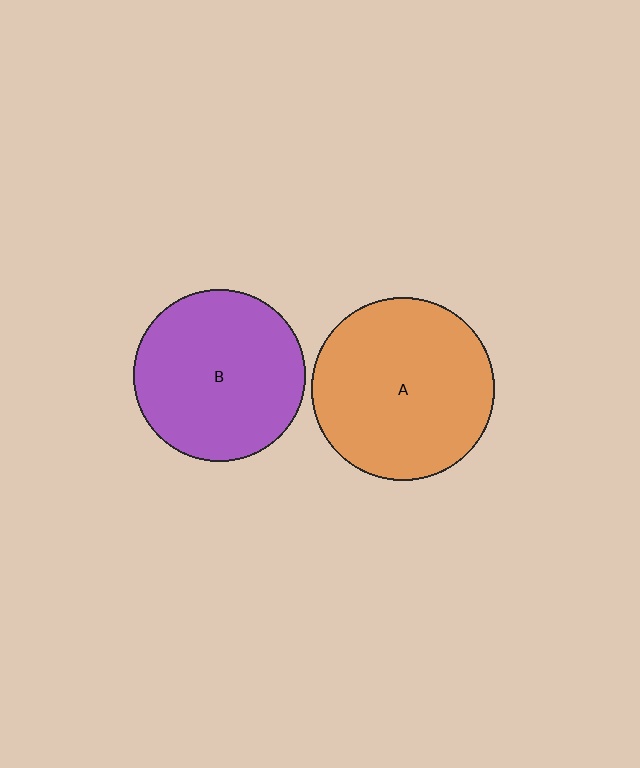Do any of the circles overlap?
No, none of the circles overlap.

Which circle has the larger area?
Circle A (orange).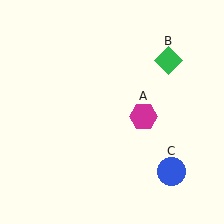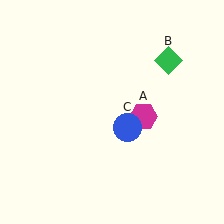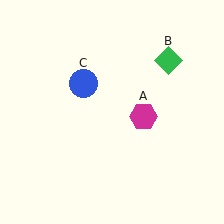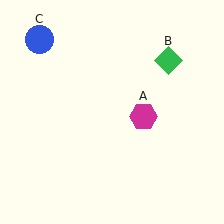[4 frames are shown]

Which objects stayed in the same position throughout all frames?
Magenta hexagon (object A) and green diamond (object B) remained stationary.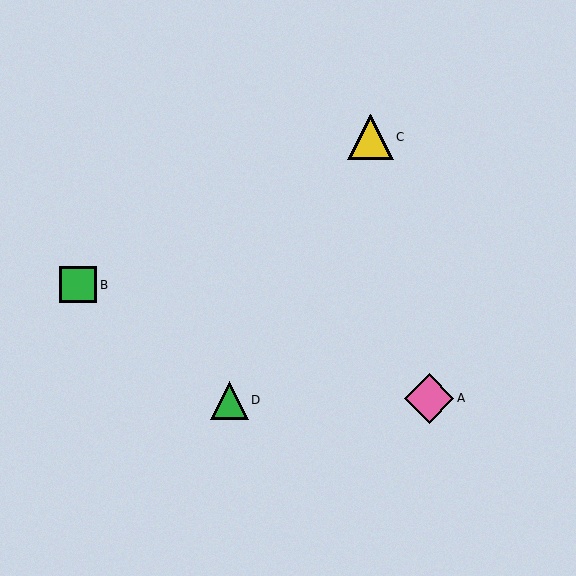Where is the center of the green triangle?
The center of the green triangle is at (229, 400).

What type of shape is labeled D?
Shape D is a green triangle.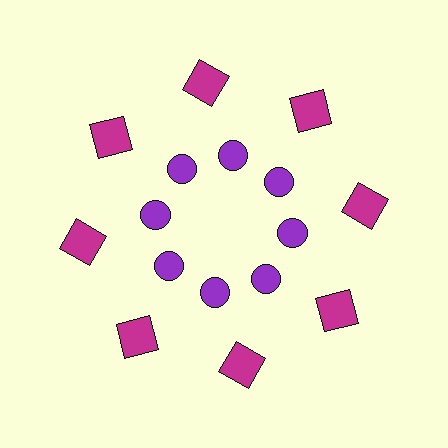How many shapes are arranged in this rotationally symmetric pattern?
There are 16 shapes, arranged in 8 groups of 2.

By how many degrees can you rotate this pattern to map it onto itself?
The pattern maps onto itself every 45 degrees of rotation.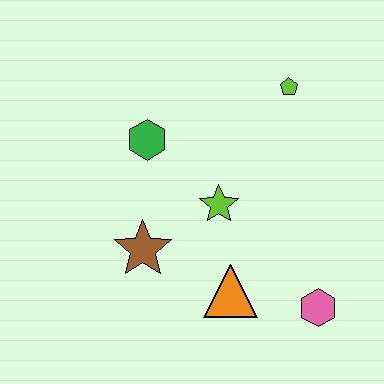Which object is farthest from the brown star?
The lime pentagon is farthest from the brown star.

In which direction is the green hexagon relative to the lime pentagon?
The green hexagon is to the left of the lime pentagon.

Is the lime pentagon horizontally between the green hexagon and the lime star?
No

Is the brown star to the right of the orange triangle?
No